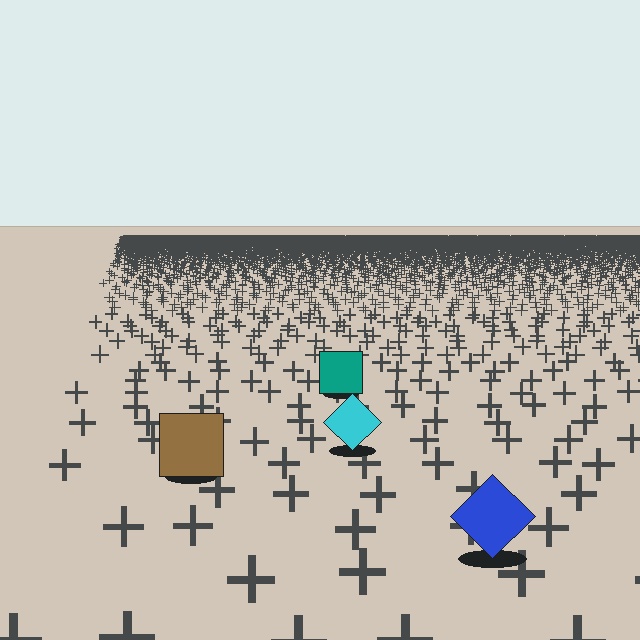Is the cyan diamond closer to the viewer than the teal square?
Yes. The cyan diamond is closer — you can tell from the texture gradient: the ground texture is coarser near it.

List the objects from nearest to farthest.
From nearest to farthest: the blue diamond, the brown square, the cyan diamond, the teal square.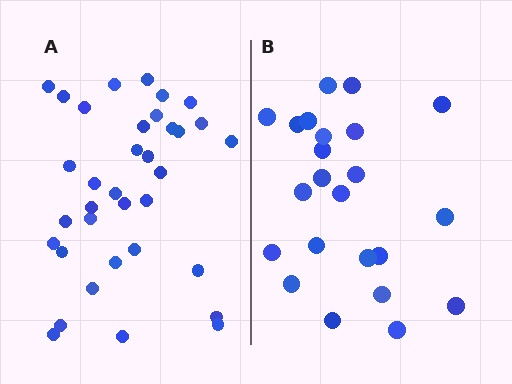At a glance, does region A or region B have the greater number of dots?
Region A (the left region) has more dots.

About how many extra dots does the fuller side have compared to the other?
Region A has roughly 12 or so more dots than region B.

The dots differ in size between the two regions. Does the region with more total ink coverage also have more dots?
No. Region B has more total ink coverage because its dots are larger, but region A actually contains more individual dots. Total area can be misleading — the number of items is what matters here.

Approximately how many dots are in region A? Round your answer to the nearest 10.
About 40 dots. (The exact count is 35, which rounds to 40.)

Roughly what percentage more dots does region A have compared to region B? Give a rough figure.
About 50% more.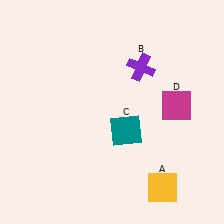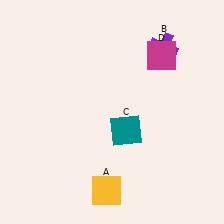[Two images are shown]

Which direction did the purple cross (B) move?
The purple cross (B) moved right.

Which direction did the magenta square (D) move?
The magenta square (D) moved up.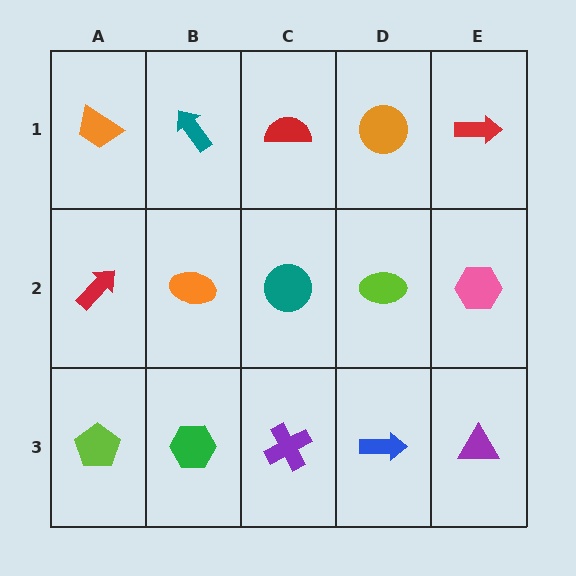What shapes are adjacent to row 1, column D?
A lime ellipse (row 2, column D), a red semicircle (row 1, column C), a red arrow (row 1, column E).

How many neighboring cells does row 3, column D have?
3.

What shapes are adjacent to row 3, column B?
An orange ellipse (row 2, column B), a lime pentagon (row 3, column A), a purple cross (row 3, column C).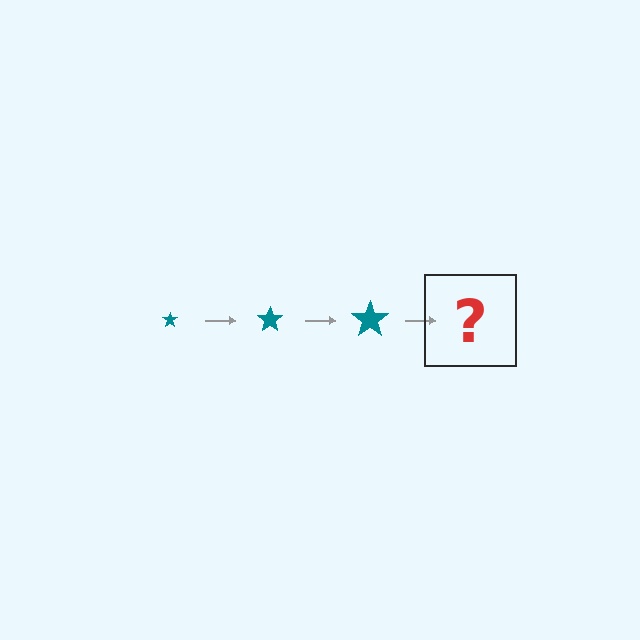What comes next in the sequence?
The next element should be a teal star, larger than the previous one.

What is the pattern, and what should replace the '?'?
The pattern is that the star gets progressively larger each step. The '?' should be a teal star, larger than the previous one.